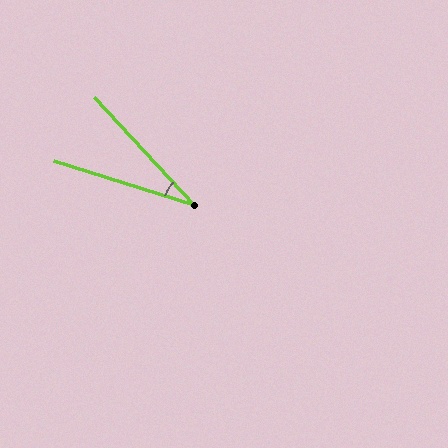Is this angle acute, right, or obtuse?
It is acute.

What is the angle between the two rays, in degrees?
Approximately 30 degrees.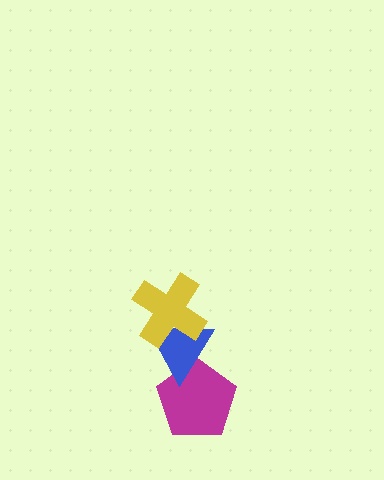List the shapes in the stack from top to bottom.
From top to bottom: the yellow cross, the blue triangle, the magenta pentagon.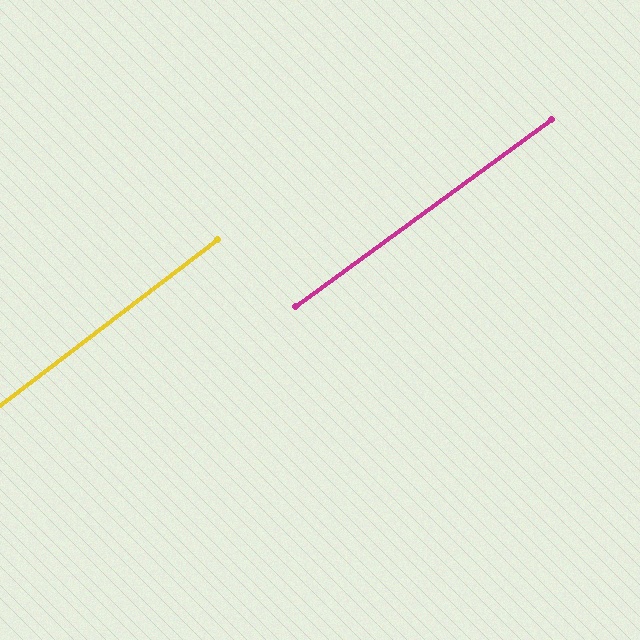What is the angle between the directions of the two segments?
Approximately 1 degree.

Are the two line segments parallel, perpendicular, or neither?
Parallel — their directions differ by only 1.1°.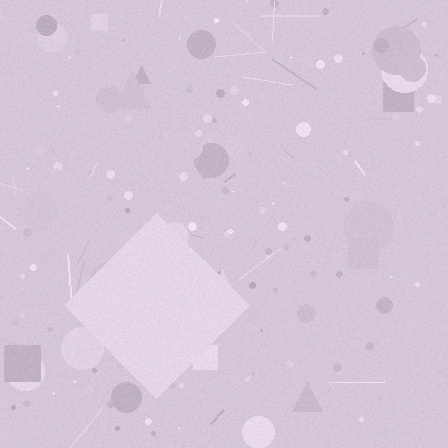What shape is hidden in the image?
A diamond is hidden in the image.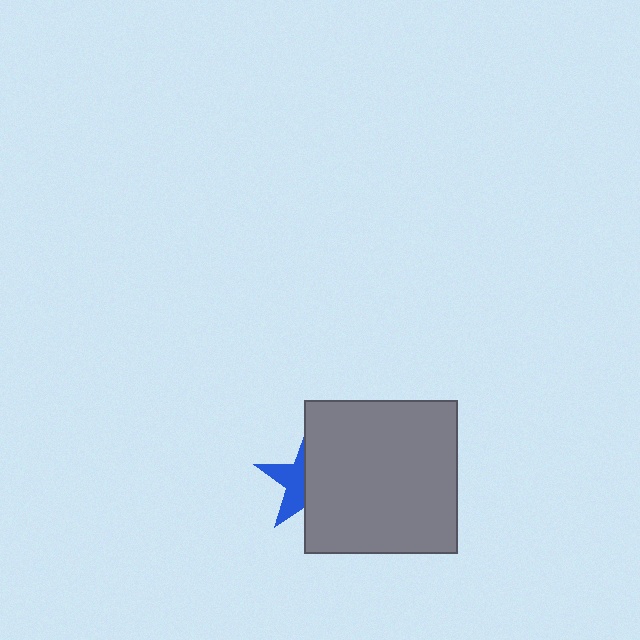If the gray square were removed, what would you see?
You would see the complete blue star.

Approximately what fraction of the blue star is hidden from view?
Roughly 59% of the blue star is hidden behind the gray square.